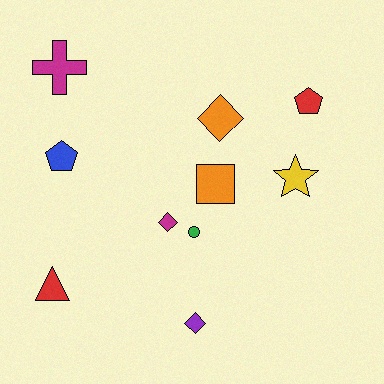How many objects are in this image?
There are 10 objects.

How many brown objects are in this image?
There are no brown objects.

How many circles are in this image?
There is 1 circle.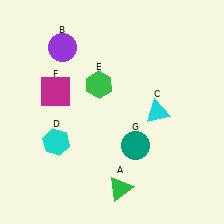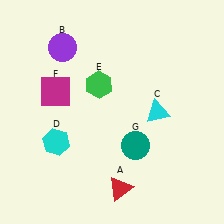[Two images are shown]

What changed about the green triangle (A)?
In Image 1, A is green. In Image 2, it changed to red.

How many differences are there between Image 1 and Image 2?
There is 1 difference between the two images.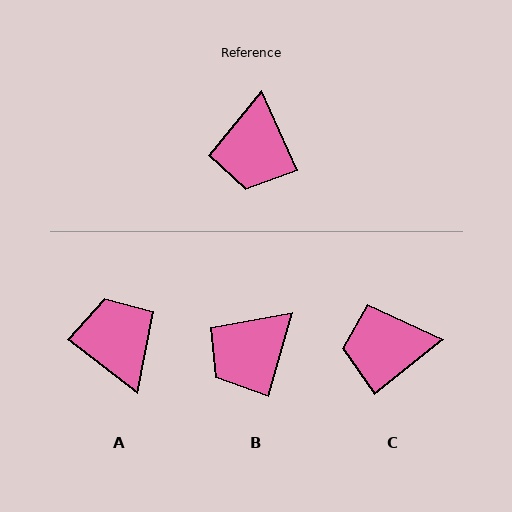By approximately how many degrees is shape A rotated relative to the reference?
Approximately 151 degrees clockwise.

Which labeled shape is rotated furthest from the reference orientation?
A, about 151 degrees away.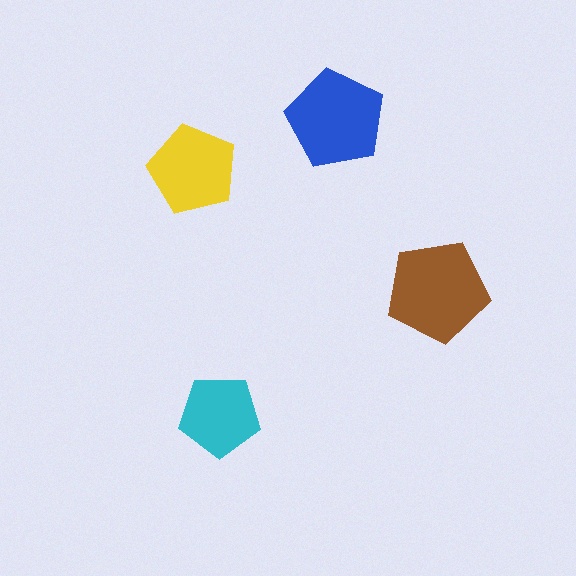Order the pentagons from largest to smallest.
the brown one, the blue one, the yellow one, the cyan one.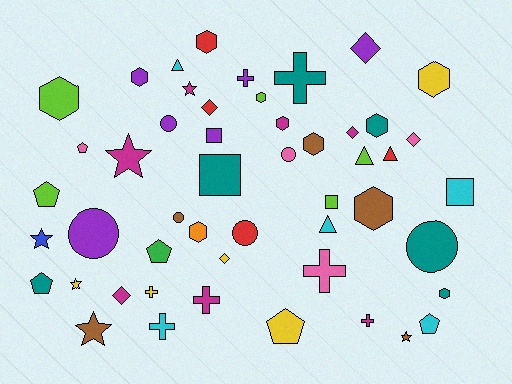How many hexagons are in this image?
There are 11 hexagons.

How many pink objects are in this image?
There are 4 pink objects.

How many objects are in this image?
There are 50 objects.